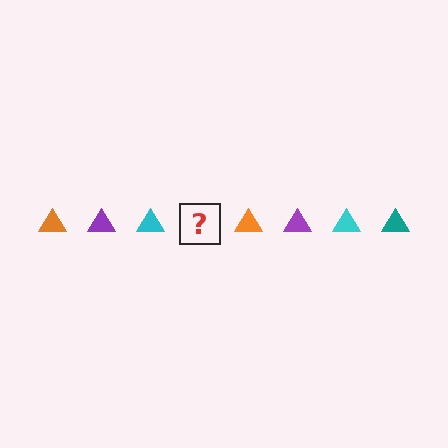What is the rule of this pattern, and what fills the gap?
The rule is that the pattern cycles through orange, purple, cyan, teal triangles. The gap should be filled with a teal triangle.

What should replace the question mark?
The question mark should be replaced with a teal triangle.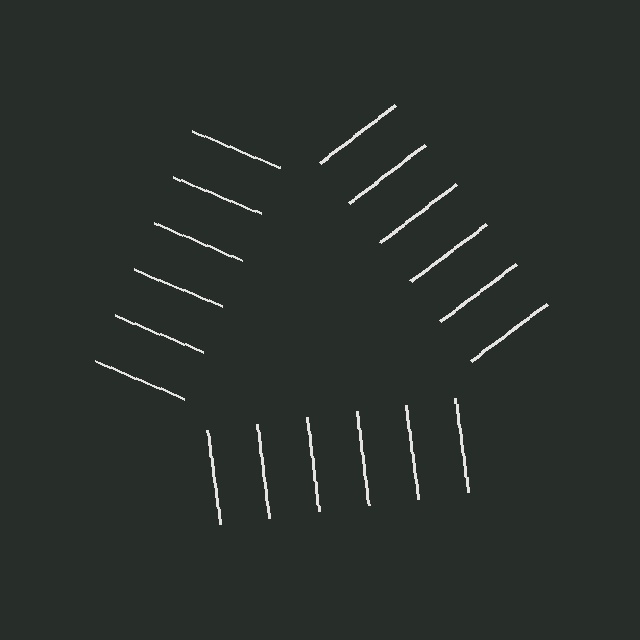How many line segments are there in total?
18 — 6 along each of the 3 edges.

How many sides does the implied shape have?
3 sides — the line-ends trace a triangle.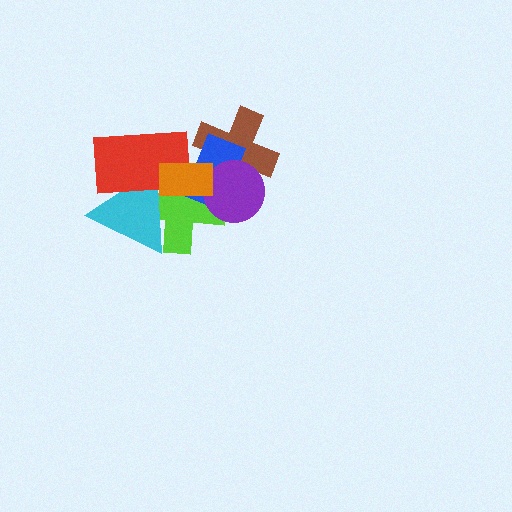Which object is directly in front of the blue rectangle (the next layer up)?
The purple circle is directly in front of the blue rectangle.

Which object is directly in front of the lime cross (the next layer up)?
The blue rectangle is directly in front of the lime cross.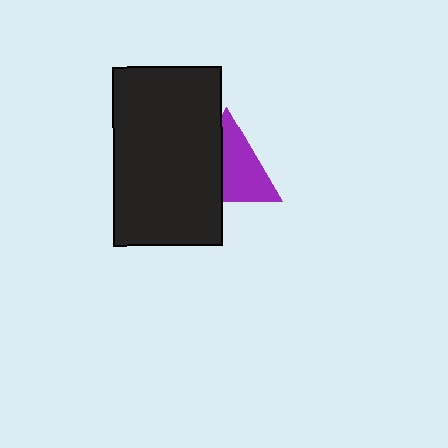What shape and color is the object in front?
The object in front is a black rectangle.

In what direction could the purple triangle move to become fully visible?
The purple triangle could move right. That would shift it out from behind the black rectangle entirely.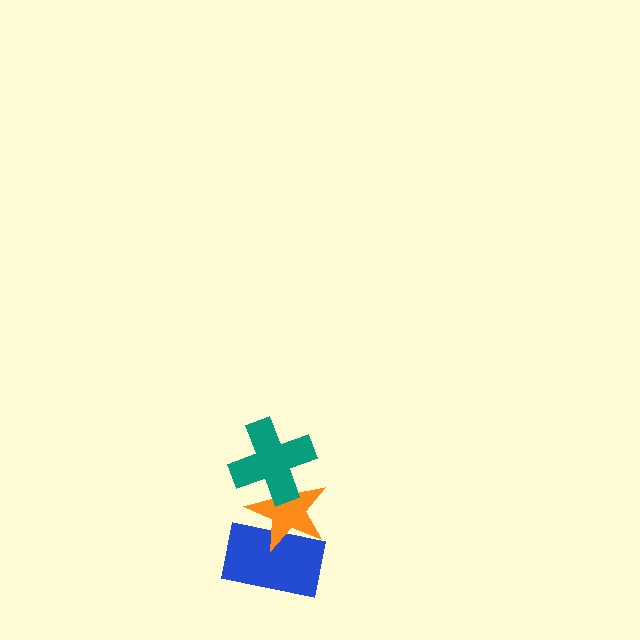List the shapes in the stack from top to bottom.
From top to bottom: the teal cross, the orange star, the blue rectangle.